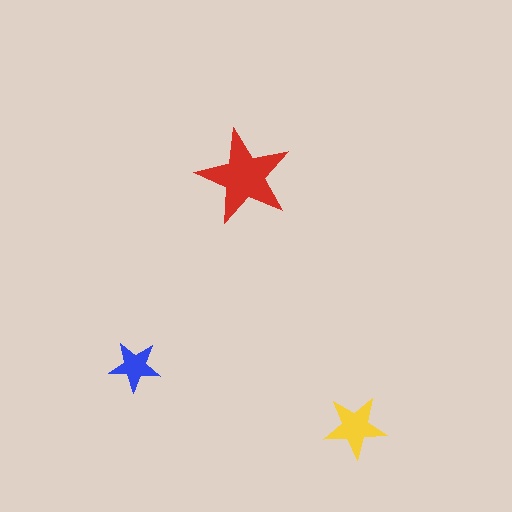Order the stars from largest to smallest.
the red one, the yellow one, the blue one.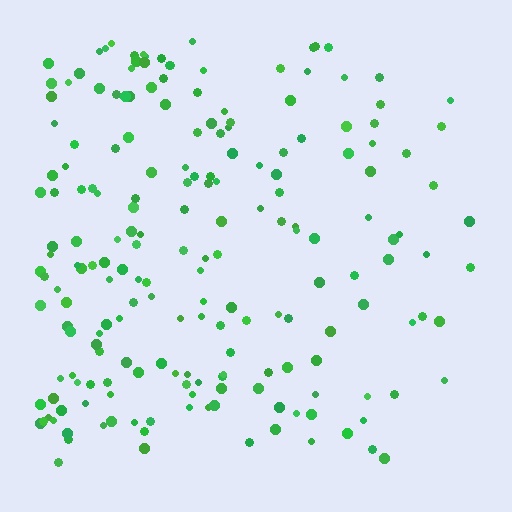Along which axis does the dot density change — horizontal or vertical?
Horizontal.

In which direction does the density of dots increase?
From right to left, with the left side densest.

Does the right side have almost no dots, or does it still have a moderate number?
Still a moderate number, just noticeably fewer than the left.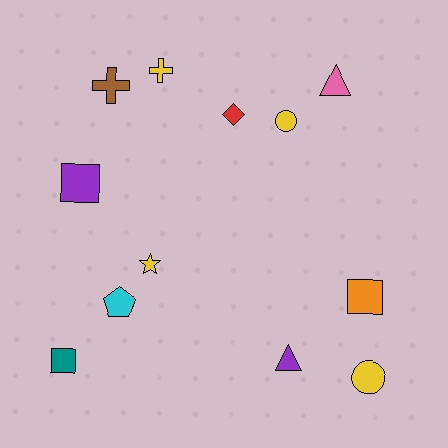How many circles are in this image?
There are 2 circles.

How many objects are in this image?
There are 12 objects.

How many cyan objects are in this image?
There is 1 cyan object.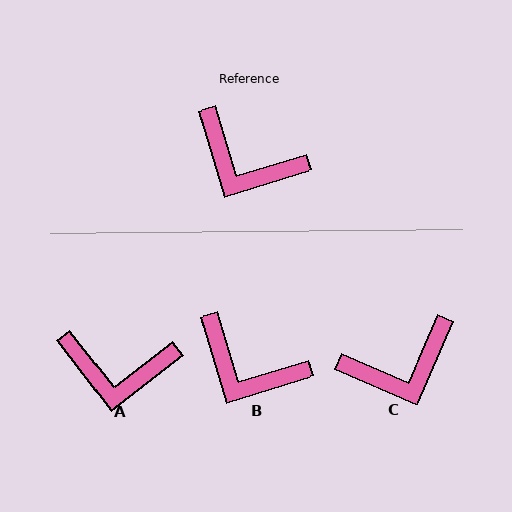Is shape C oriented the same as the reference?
No, it is off by about 50 degrees.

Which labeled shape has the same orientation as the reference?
B.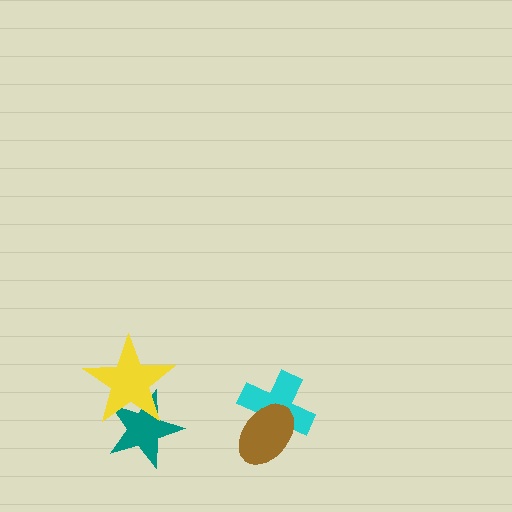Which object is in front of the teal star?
The yellow star is in front of the teal star.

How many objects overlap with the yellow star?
1 object overlaps with the yellow star.